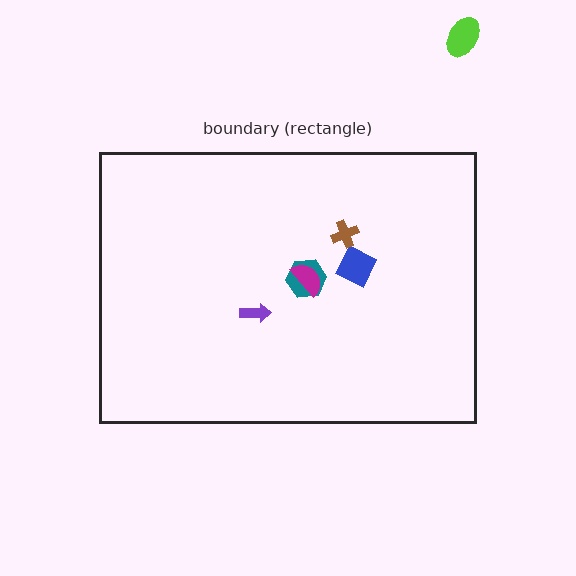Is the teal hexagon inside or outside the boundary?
Inside.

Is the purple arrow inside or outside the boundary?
Inside.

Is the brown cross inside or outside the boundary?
Inside.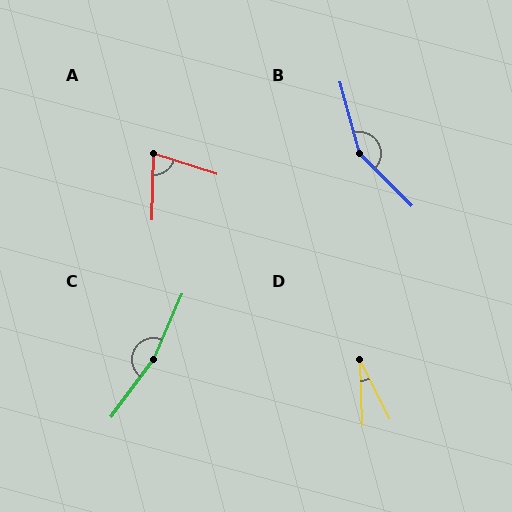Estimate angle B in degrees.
Approximately 150 degrees.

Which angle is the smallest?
D, at approximately 24 degrees.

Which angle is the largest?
C, at approximately 167 degrees.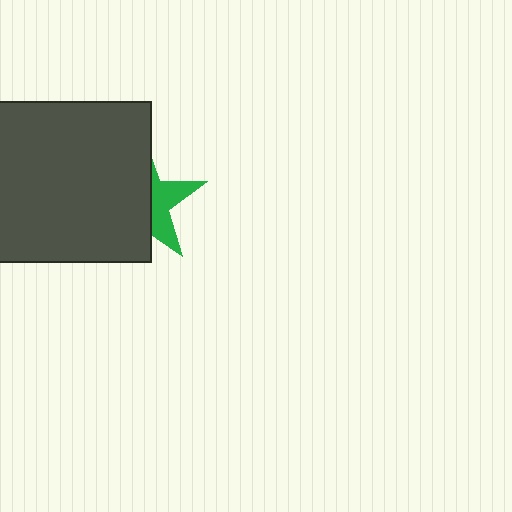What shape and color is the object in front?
The object in front is a dark gray square.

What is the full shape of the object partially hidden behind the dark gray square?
The partially hidden object is a green star.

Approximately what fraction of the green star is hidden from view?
Roughly 63% of the green star is hidden behind the dark gray square.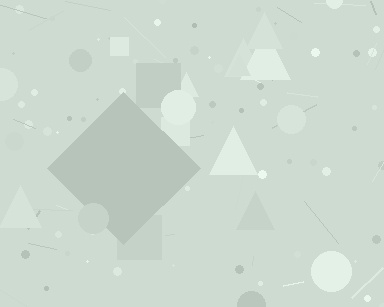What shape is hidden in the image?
A diamond is hidden in the image.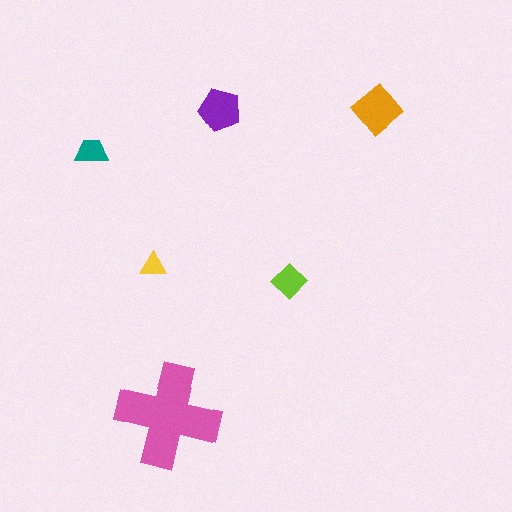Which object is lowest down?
The pink cross is bottommost.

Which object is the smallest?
The yellow triangle.